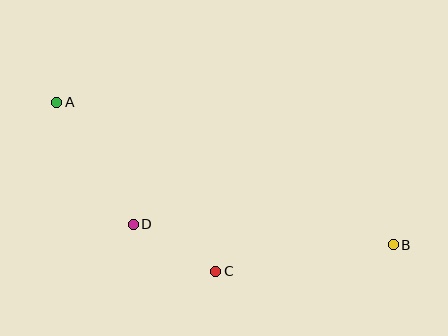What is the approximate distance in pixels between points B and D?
The distance between B and D is approximately 260 pixels.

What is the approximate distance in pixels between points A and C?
The distance between A and C is approximately 232 pixels.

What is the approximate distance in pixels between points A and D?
The distance between A and D is approximately 144 pixels.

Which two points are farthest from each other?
Points A and B are farthest from each other.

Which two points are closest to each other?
Points C and D are closest to each other.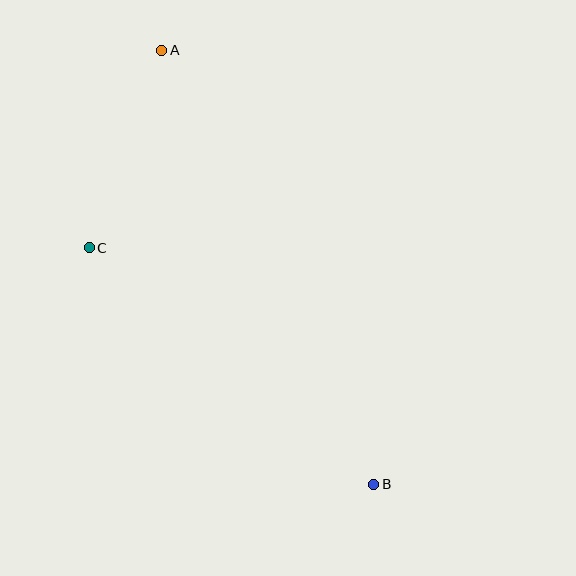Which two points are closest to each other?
Points A and C are closest to each other.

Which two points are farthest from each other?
Points A and B are farthest from each other.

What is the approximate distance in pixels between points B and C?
The distance between B and C is approximately 370 pixels.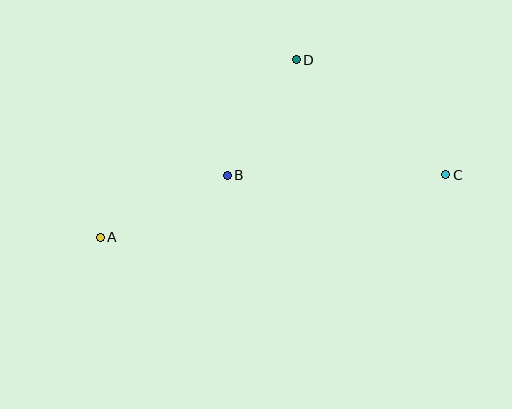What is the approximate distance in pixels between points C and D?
The distance between C and D is approximately 188 pixels.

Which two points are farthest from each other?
Points A and C are farthest from each other.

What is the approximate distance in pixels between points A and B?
The distance between A and B is approximately 141 pixels.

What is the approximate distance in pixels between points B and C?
The distance between B and C is approximately 218 pixels.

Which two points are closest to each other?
Points B and D are closest to each other.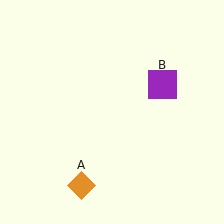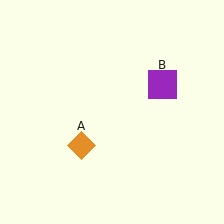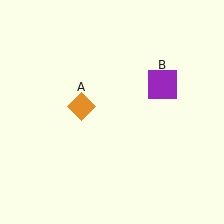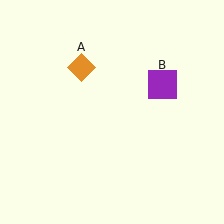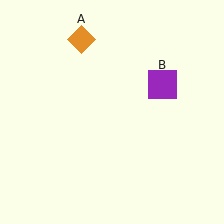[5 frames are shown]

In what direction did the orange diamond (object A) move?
The orange diamond (object A) moved up.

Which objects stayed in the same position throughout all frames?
Purple square (object B) remained stationary.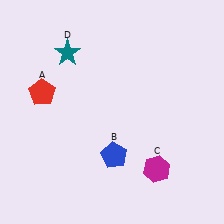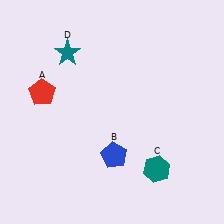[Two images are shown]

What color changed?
The hexagon (C) changed from magenta in Image 1 to teal in Image 2.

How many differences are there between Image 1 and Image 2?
There is 1 difference between the two images.